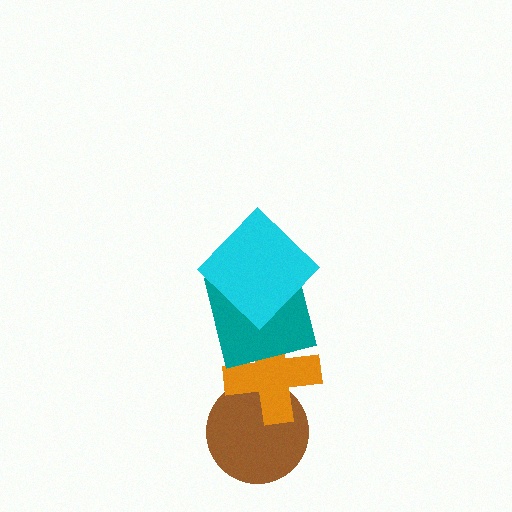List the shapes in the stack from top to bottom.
From top to bottom: the cyan diamond, the teal square, the orange cross, the brown circle.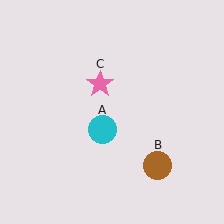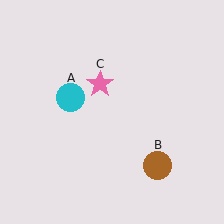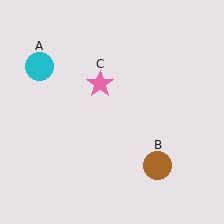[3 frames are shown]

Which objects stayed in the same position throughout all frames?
Brown circle (object B) and pink star (object C) remained stationary.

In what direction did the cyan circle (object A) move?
The cyan circle (object A) moved up and to the left.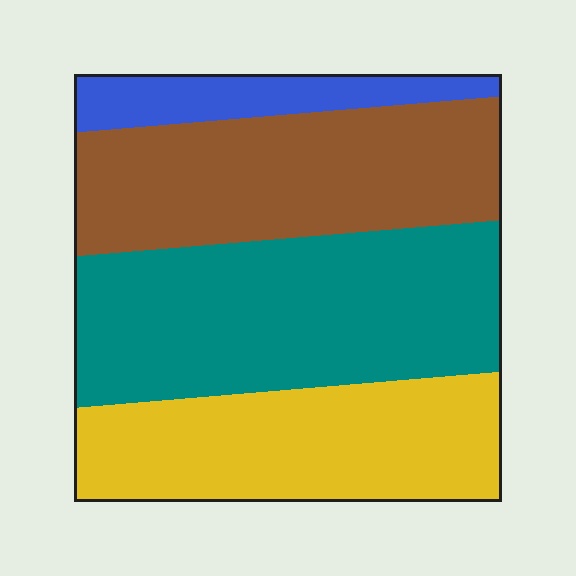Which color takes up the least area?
Blue, at roughly 10%.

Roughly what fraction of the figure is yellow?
Yellow covers 26% of the figure.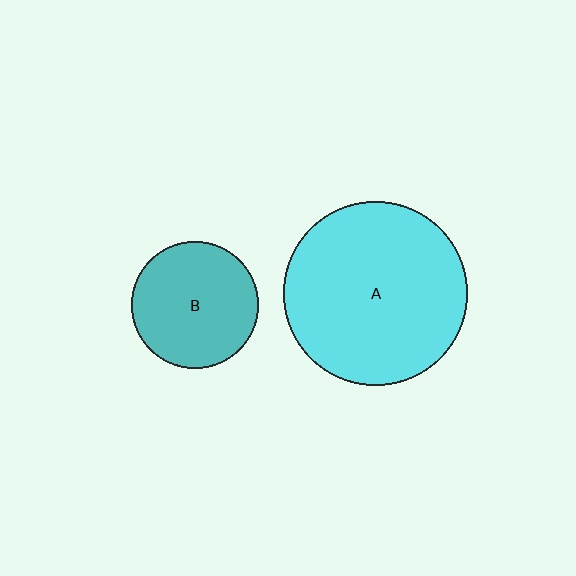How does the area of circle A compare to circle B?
Approximately 2.1 times.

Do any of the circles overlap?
No, none of the circles overlap.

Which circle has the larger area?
Circle A (cyan).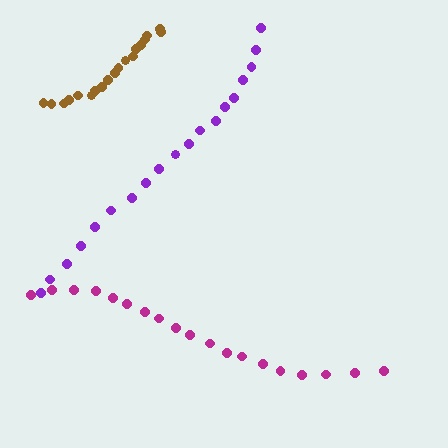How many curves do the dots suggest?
There are 3 distinct paths.